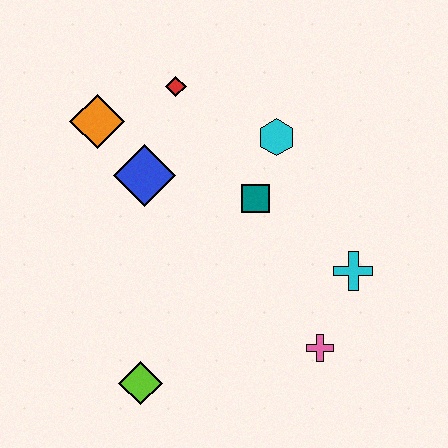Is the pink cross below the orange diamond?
Yes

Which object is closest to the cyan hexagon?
The teal square is closest to the cyan hexagon.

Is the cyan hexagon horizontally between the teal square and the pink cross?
Yes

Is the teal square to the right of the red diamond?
Yes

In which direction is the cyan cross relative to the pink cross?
The cyan cross is above the pink cross.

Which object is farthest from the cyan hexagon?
The lime diamond is farthest from the cyan hexagon.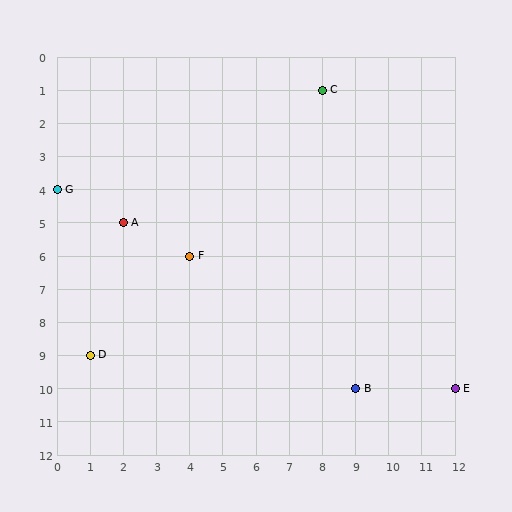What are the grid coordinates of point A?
Point A is at grid coordinates (2, 5).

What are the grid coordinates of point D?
Point D is at grid coordinates (1, 9).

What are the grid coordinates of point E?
Point E is at grid coordinates (12, 10).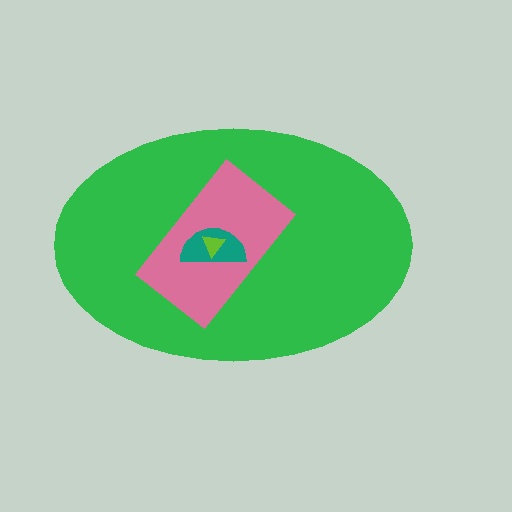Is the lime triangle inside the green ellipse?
Yes.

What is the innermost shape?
The lime triangle.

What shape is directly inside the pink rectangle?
The teal semicircle.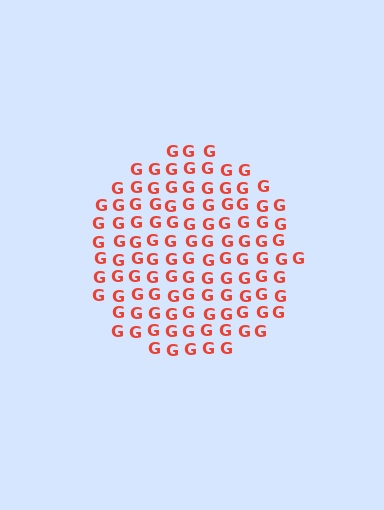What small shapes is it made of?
It is made of small letter G's.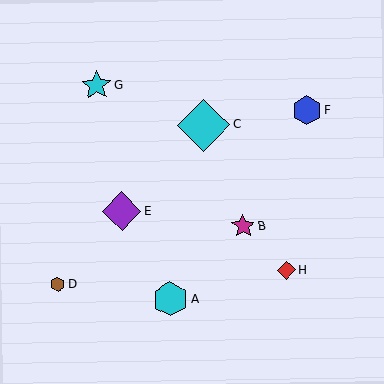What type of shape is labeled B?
Shape B is a magenta star.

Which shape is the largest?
The cyan diamond (labeled C) is the largest.